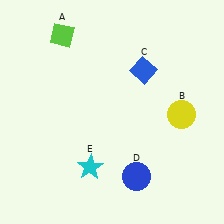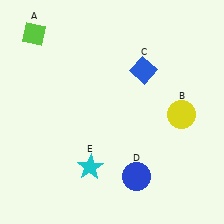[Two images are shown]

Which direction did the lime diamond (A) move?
The lime diamond (A) moved left.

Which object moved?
The lime diamond (A) moved left.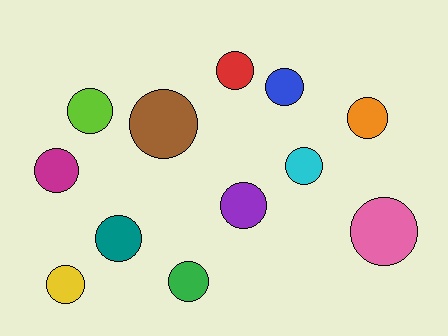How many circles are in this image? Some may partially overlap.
There are 12 circles.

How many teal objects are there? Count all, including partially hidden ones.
There is 1 teal object.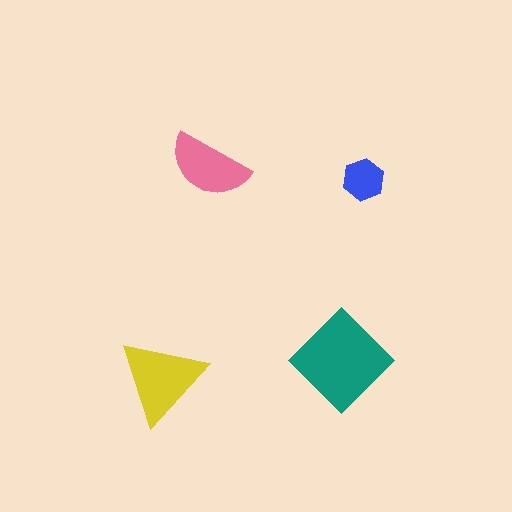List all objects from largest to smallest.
The teal diamond, the yellow triangle, the pink semicircle, the blue hexagon.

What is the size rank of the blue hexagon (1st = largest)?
4th.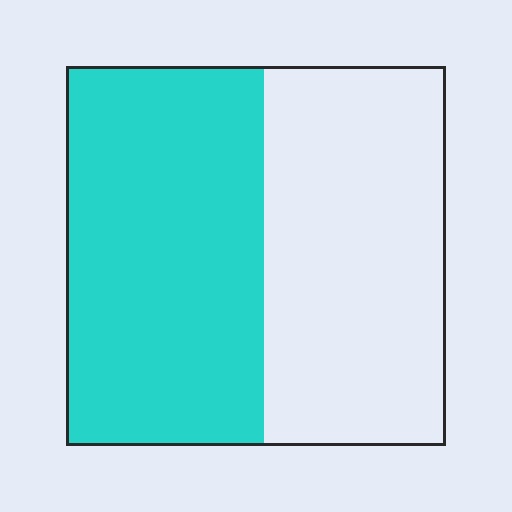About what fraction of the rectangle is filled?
About one half (1/2).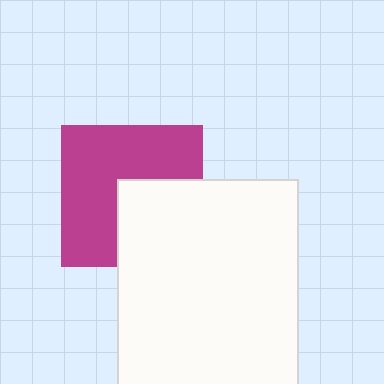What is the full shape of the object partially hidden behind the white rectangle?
The partially hidden object is a magenta square.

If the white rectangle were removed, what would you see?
You would see the complete magenta square.